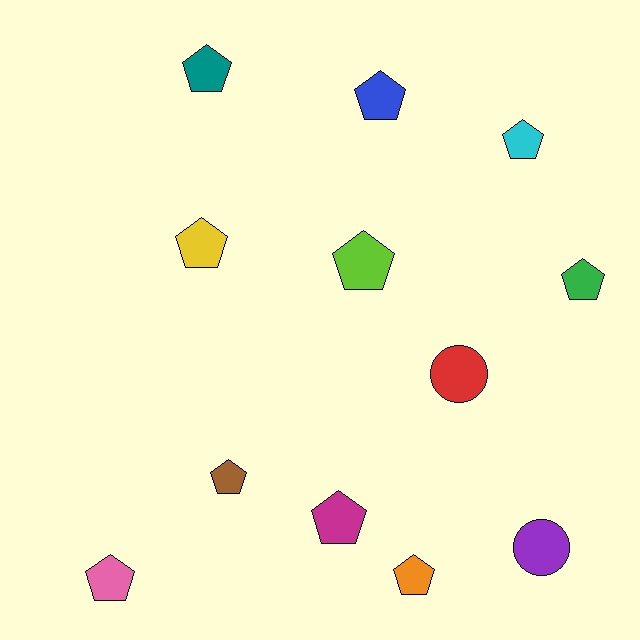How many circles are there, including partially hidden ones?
There are 2 circles.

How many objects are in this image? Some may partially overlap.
There are 12 objects.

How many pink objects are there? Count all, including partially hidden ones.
There is 1 pink object.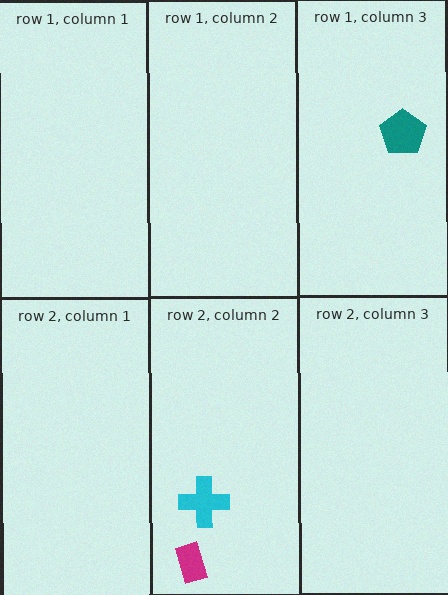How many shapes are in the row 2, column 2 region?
2.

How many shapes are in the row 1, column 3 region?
1.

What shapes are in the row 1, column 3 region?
The teal pentagon.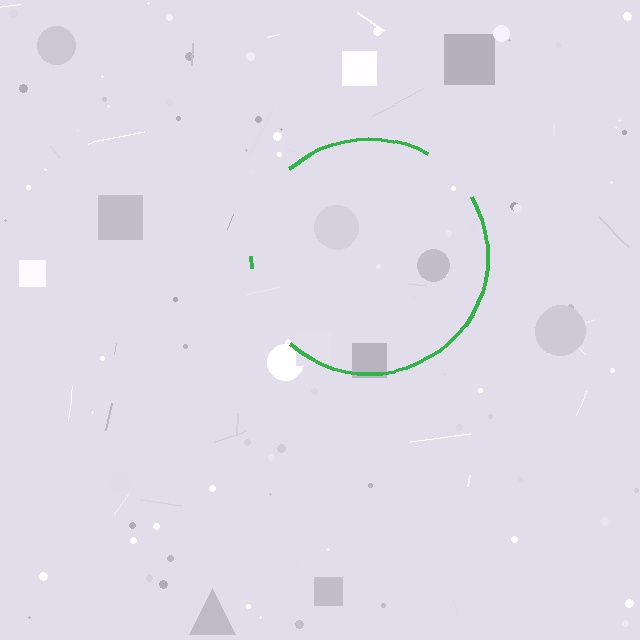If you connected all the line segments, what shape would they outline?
They would outline a circle.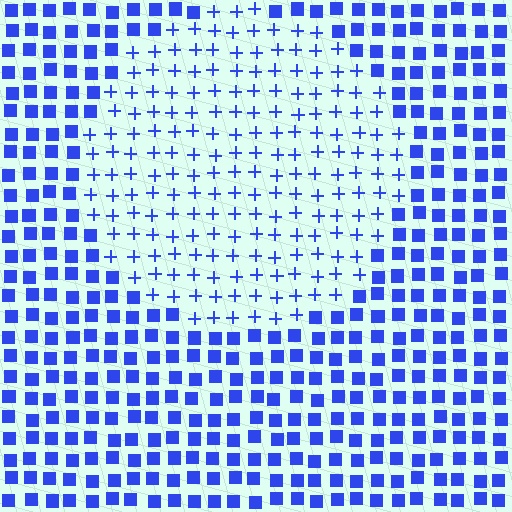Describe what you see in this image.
The image is filled with small blue elements arranged in a uniform grid. A circle-shaped region contains plus signs, while the surrounding area contains squares. The boundary is defined purely by the change in element shape.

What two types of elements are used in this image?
The image uses plus signs inside the circle region and squares outside it.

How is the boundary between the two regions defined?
The boundary is defined by a change in element shape: plus signs inside vs. squares outside. All elements share the same color and spacing.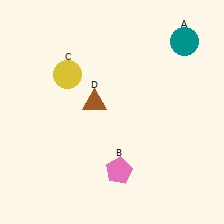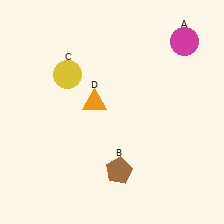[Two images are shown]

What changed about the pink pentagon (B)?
In Image 1, B is pink. In Image 2, it changed to brown.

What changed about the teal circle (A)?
In Image 1, A is teal. In Image 2, it changed to magenta.